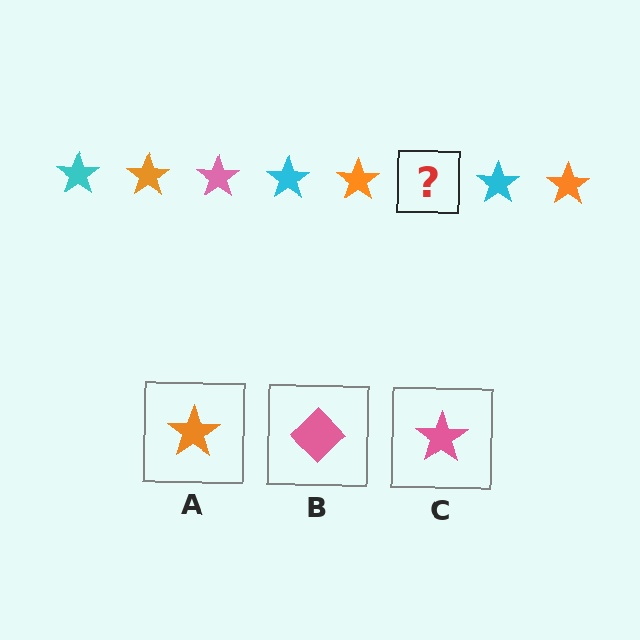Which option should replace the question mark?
Option C.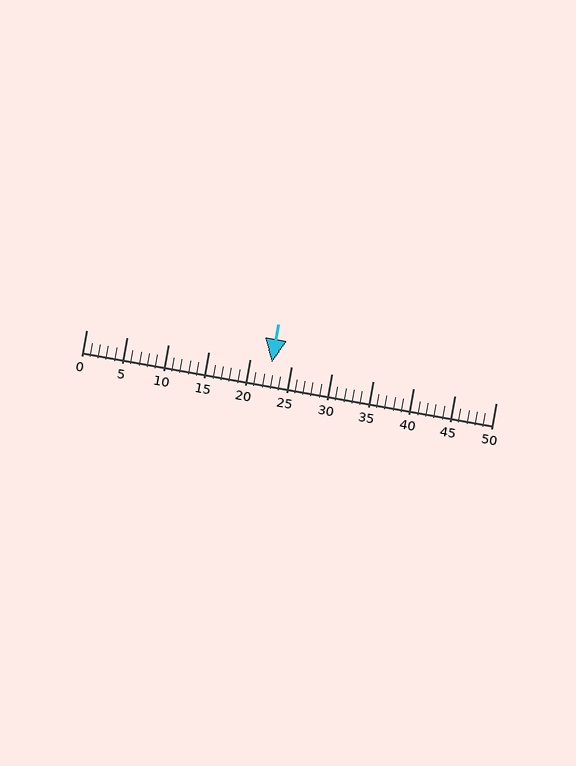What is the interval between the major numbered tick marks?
The major tick marks are spaced 5 units apart.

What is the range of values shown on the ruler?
The ruler shows values from 0 to 50.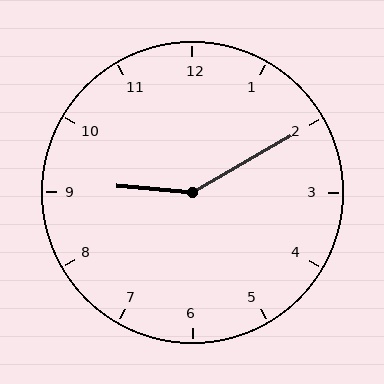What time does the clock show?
9:10.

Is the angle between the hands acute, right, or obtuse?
It is obtuse.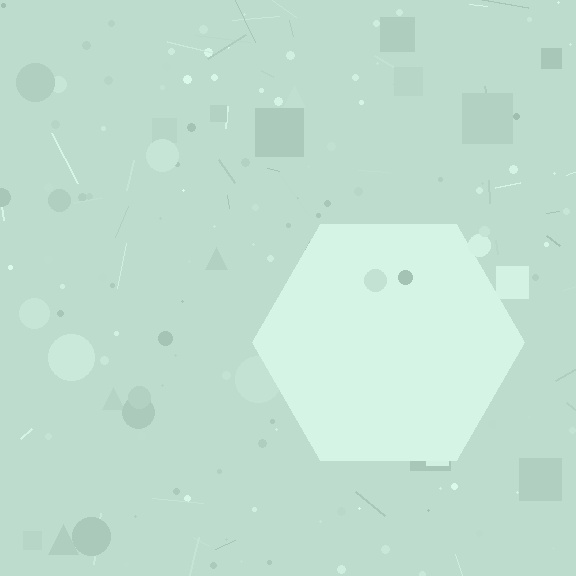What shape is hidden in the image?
A hexagon is hidden in the image.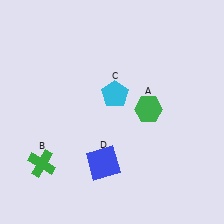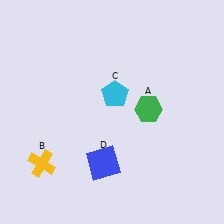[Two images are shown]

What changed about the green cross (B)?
In Image 1, B is green. In Image 2, it changed to yellow.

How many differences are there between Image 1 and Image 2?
There is 1 difference between the two images.